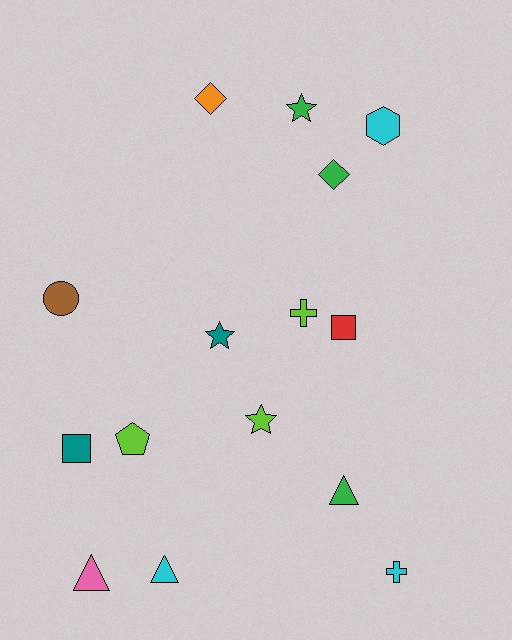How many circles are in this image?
There is 1 circle.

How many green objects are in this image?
There are 3 green objects.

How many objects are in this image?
There are 15 objects.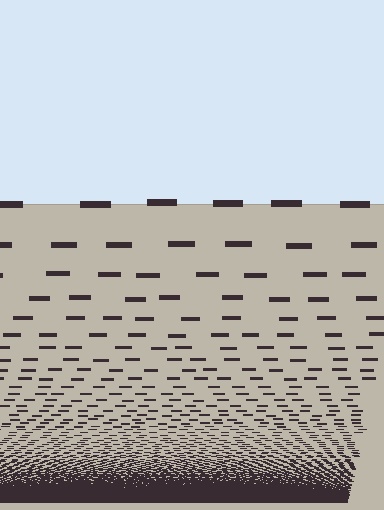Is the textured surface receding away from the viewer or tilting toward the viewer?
The surface appears to tilt toward the viewer. Texture elements get larger and sparser toward the top.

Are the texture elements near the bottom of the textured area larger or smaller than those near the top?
Smaller. The gradient is inverted — elements near the bottom are smaller and denser.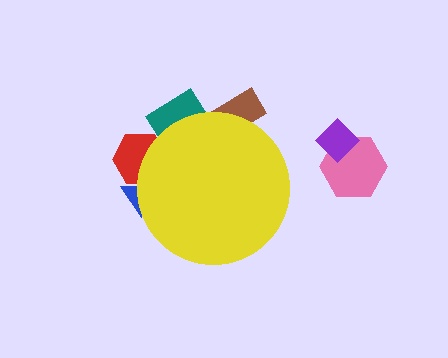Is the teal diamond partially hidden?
Yes, the teal diamond is partially hidden behind the yellow circle.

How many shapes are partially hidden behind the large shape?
4 shapes are partially hidden.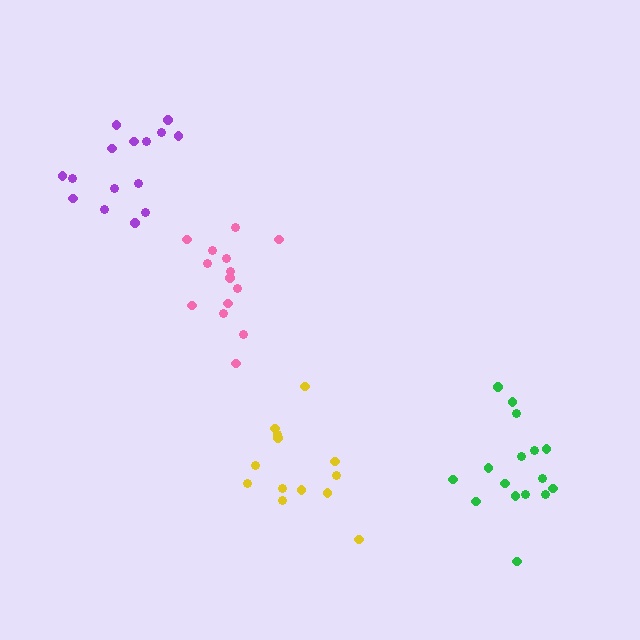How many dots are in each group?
Group 1: 16 dots, Group 2: 14 dots, Group 3: 13 dots, Group 4: 15 dots (58 total).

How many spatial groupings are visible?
There are 4 spatial groupings.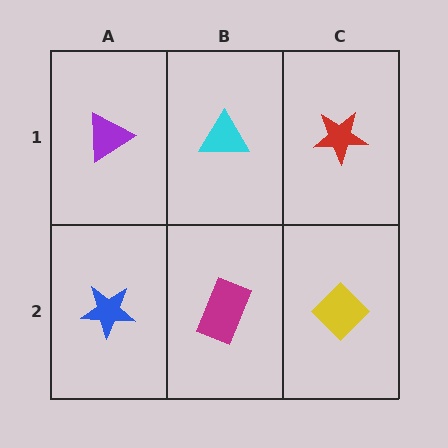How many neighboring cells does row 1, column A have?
2.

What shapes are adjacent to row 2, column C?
A red star (row 1, column C), a magenta rectangle (row 2, column B).